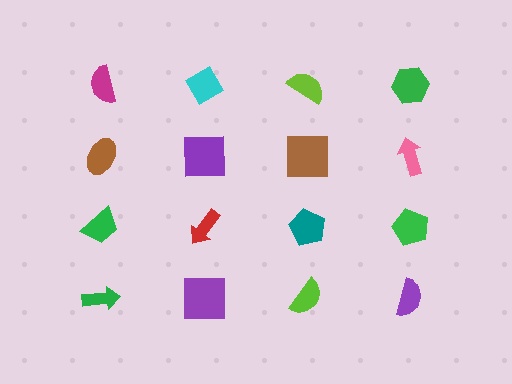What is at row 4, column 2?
A purple square.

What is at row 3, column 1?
A green trapezoid.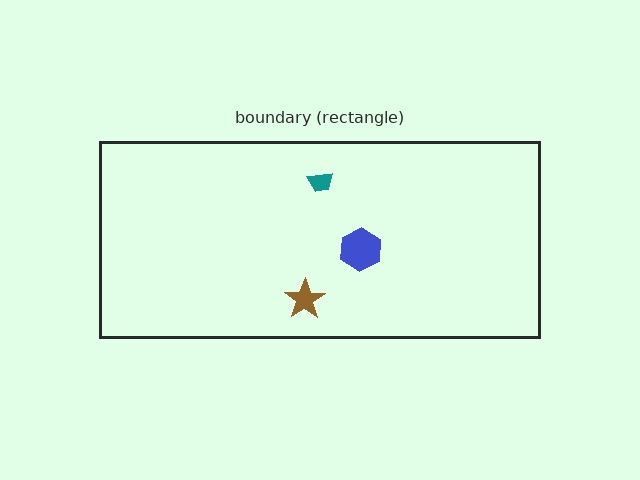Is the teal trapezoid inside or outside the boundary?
Inside.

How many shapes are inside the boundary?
3 inside, 0 outside.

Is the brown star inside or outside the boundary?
Inside.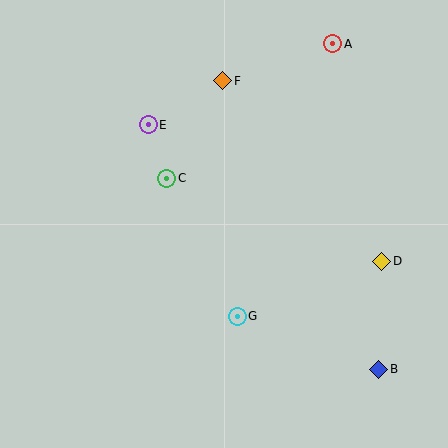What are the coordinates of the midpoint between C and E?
The midpoint between C and E is at (157, 152).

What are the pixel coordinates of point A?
Point A is at (333, 44).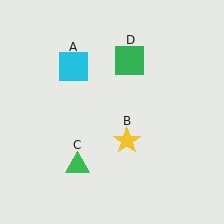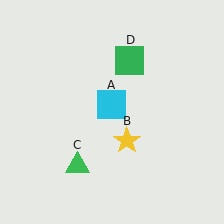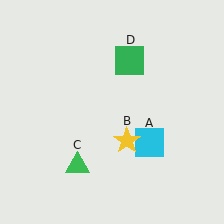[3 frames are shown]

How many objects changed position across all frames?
1 object changed position: cyan square (object A).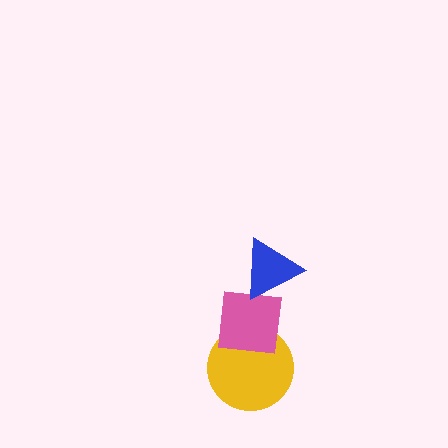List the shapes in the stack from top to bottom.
From top to bottom: the blue triangle, the pink square, the yellow circle.